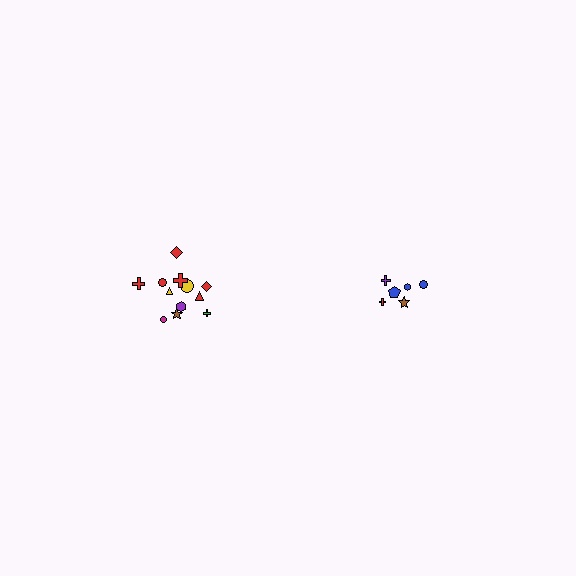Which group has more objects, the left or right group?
The left group.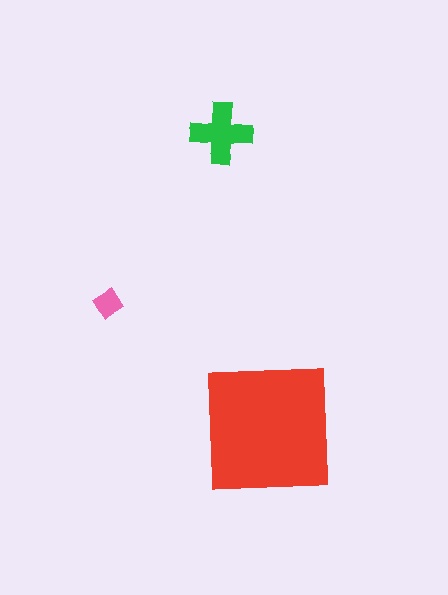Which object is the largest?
The red square.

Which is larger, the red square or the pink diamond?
The red square.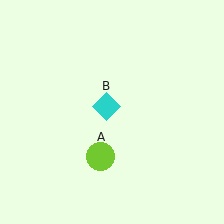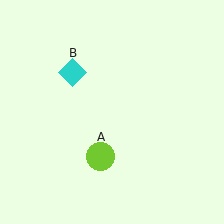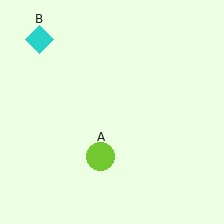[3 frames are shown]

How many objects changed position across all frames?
1 object changed position: cyan diamond (object B).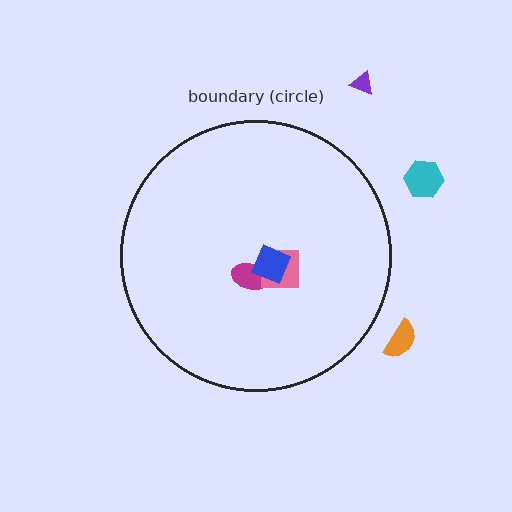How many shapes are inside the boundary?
3 inside, 3 outside.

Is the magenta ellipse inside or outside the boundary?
Inside.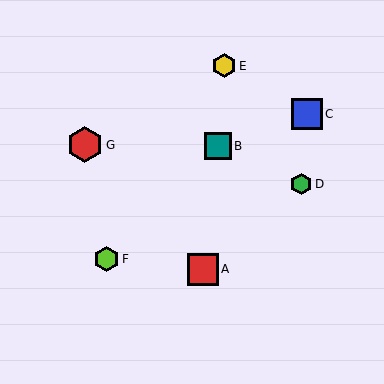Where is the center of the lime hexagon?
The center of the lime hexagon is at (107, 259).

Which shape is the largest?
The red hexagon (labeled G) is the largest.